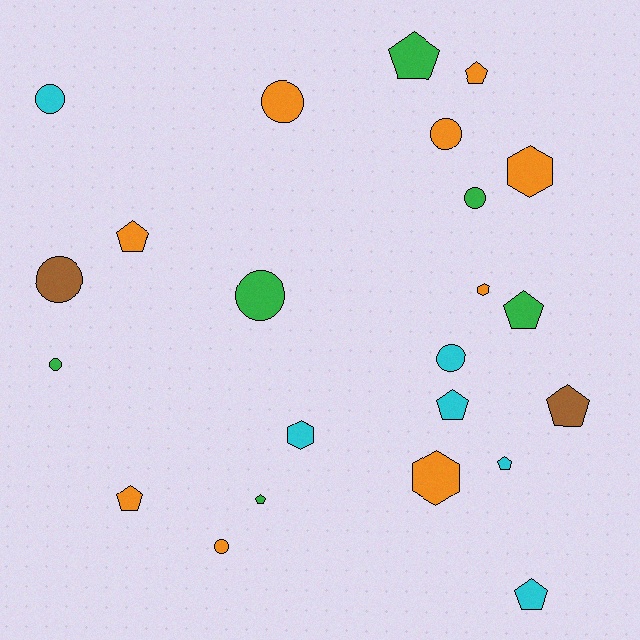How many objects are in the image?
There are 23 objects.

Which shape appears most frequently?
Pentagon, with 10 objects.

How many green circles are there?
There are 3 green circles.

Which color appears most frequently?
Orange, with 9 objects.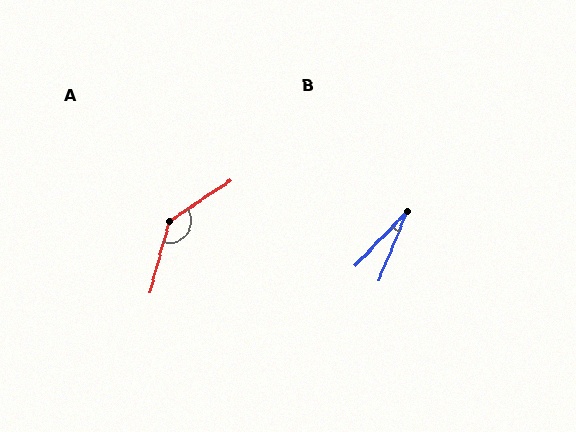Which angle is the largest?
A, at approximately 139 degrees.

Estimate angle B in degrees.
Approximately 22 degrees.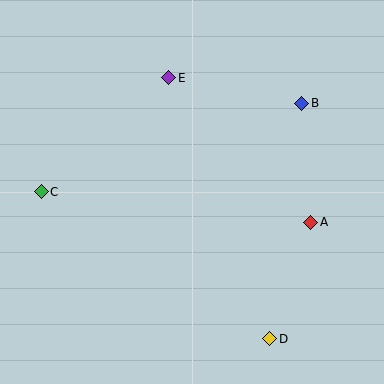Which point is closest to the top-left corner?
Point E is closest to the top-left corner.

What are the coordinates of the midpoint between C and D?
The midpoint between C and D is at (155, 265).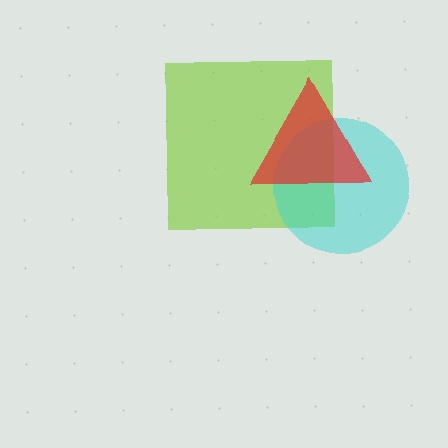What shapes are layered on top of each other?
The layered shapes are: a lime square, a cyan circle, a red triangle.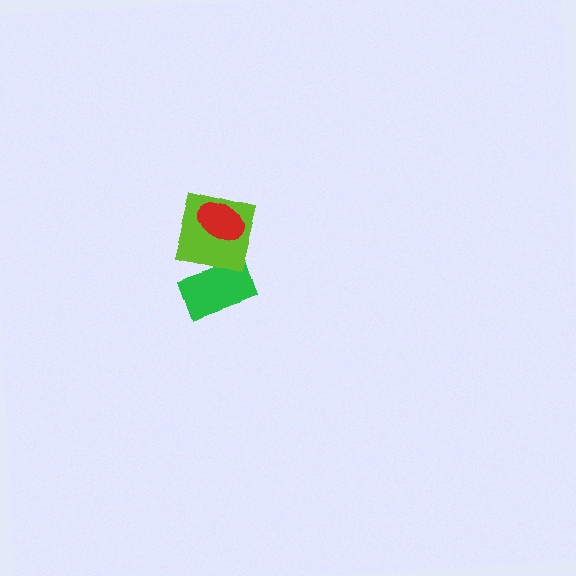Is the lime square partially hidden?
Yes, it is partially covered by another shape.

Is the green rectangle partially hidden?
Yes, it is partially covered by another shape.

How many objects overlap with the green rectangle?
1 object overlaps with the green rectangle.